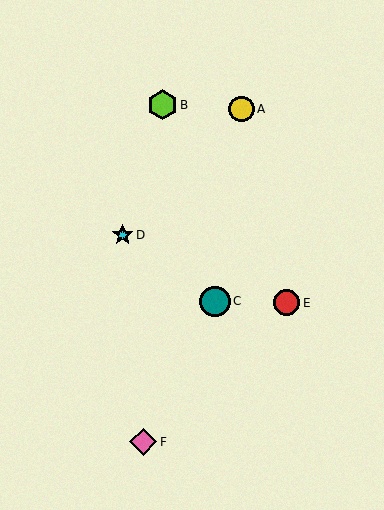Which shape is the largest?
The teal circle (labeled C) is the largest.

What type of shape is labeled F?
Shape F is a pink diamond.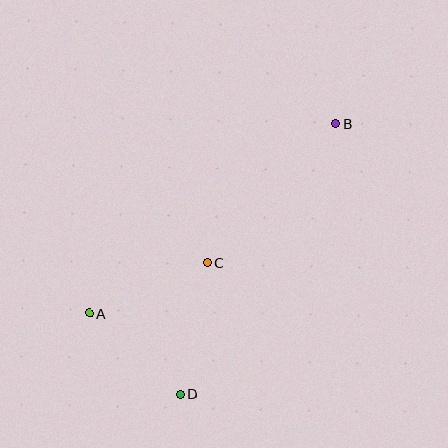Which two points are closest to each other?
Points A and D are closest to each other.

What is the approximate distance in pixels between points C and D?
The distance between C and D is approximately 135 pixels.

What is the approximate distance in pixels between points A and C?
The distance between A and C is approximately 129 pixels.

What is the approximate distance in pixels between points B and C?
The distance between B and C is approximately 189 pixels.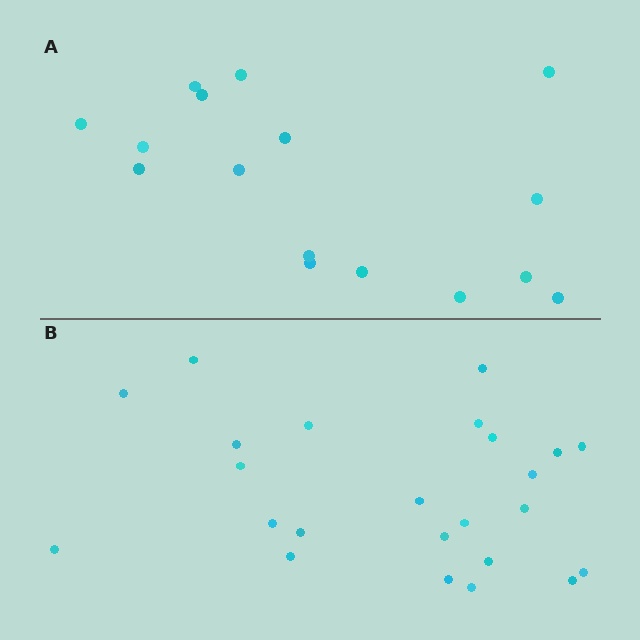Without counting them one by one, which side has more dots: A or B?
Region B (the bottom region) has more dots.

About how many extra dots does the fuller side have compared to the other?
Region B has roughly 8 or so more dots than region A.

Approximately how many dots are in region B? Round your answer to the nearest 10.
About 20 dots. (The exact count is 24, which rounds to 20.)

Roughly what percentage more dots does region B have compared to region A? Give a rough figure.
About 50% more.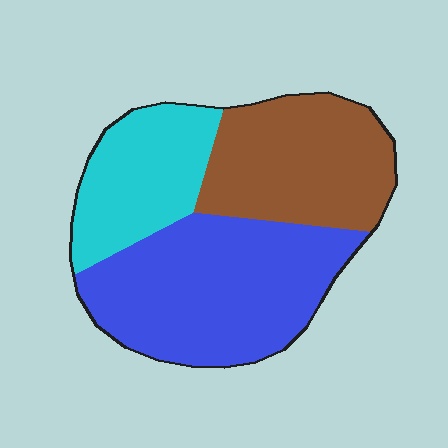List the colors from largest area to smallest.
From largest to smallest: blue, brown, cyan.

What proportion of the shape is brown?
Brown takes up about one third (1/3) of the shape.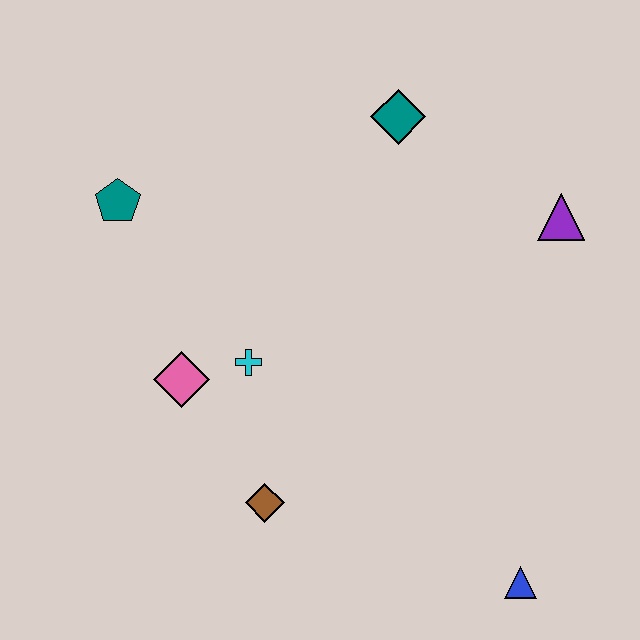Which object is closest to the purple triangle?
The teal diamond is closest to the purple triangle.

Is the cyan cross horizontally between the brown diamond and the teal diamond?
No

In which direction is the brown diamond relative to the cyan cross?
The brown diamond is below the cyan cross.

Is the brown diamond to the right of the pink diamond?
Yes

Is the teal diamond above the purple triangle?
Yes